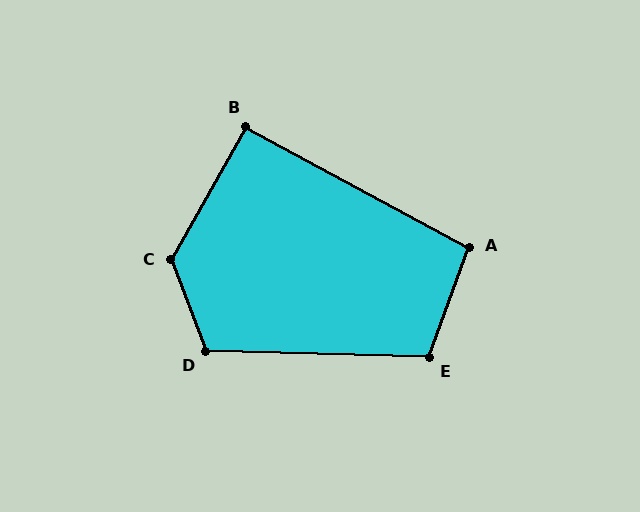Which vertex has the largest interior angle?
C, at approximately 130 degrees.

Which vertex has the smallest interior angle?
B, at approximately 91 degrees.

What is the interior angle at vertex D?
Approximately 112 degrees (obtuse).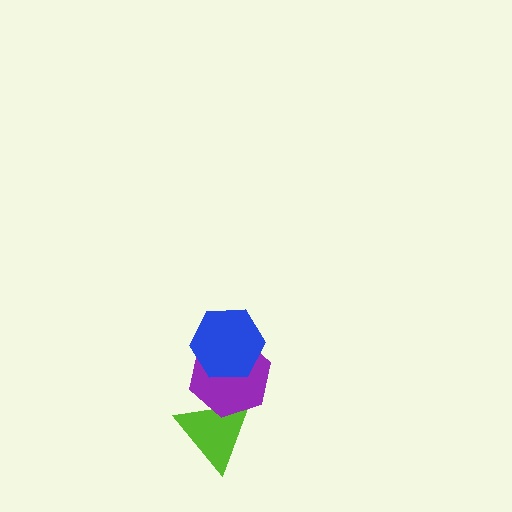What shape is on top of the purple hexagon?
The blue hexagon is on top of the purple hexagon.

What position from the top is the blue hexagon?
The blue hexagon is 1st from the top.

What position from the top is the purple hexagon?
The purple hexagon is 2nd from the top.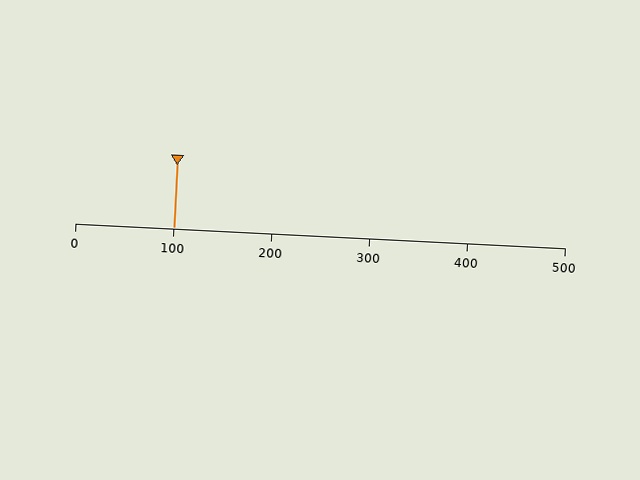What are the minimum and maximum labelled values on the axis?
The axis runs from 0 to 500.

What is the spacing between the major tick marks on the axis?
The major ticks are spaced 100 apart.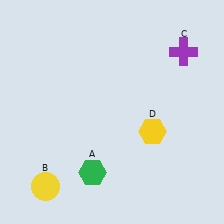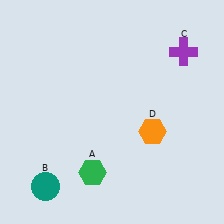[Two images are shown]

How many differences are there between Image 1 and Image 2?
There are 2 differences between the two images.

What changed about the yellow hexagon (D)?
In Image 1, D is yellow. In Image 2, it changed to orange.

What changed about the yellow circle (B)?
In Image 1, B is yellow. In Image 2, it changed to teal.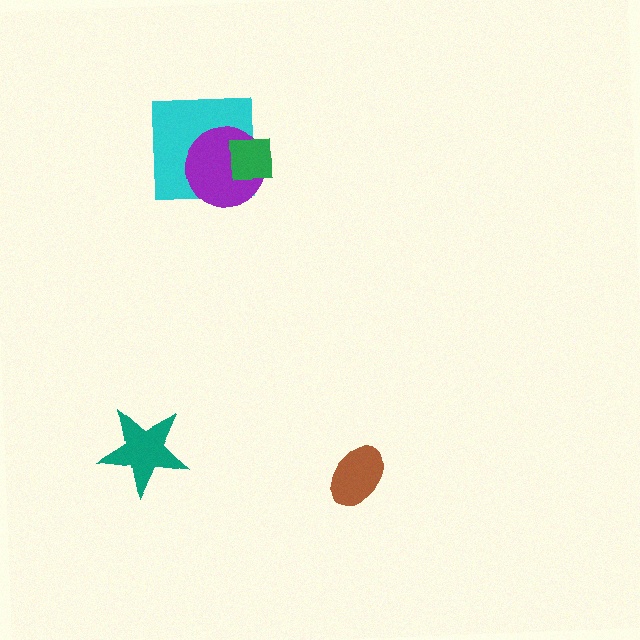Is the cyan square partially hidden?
Yes, it is partially covered by another shape.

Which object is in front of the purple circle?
The green square is in front of the purple circle.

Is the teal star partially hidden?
No, no other shape covers it.